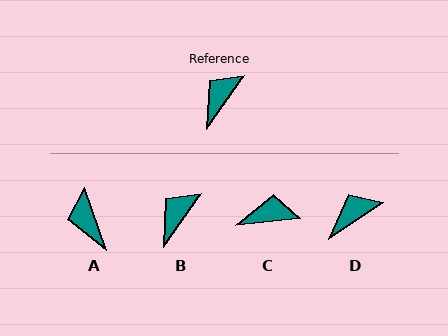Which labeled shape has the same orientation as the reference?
B.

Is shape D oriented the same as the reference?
No, it is off by about 21 degrees.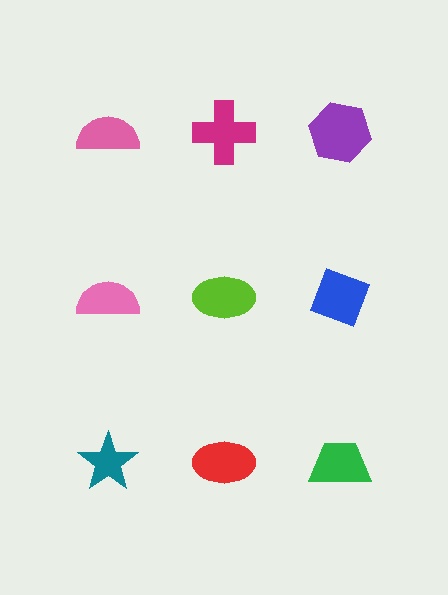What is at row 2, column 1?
A pink semicircle.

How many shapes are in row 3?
3 shapes.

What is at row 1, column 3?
A purple hexagon.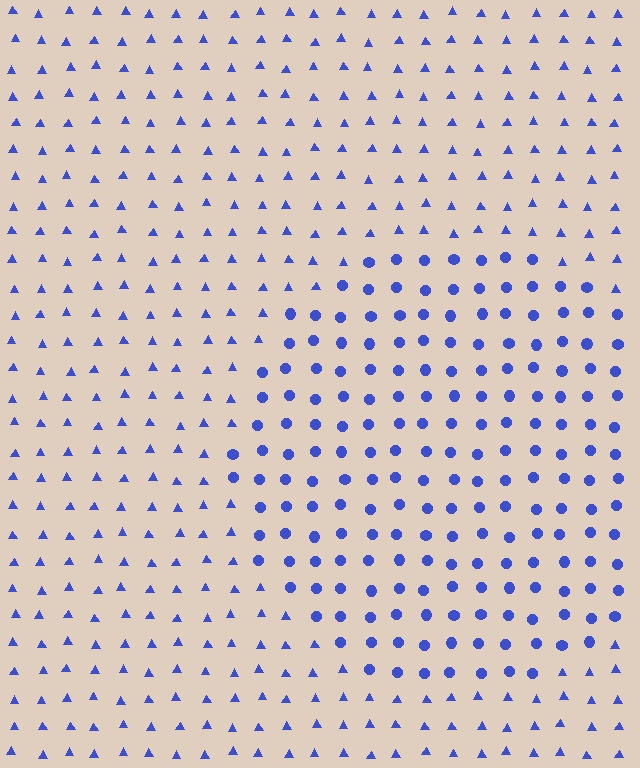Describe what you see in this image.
The image is filled with small blue elements arranged in a uniform grid. A circle-shaped region contains circles, while the surrounding area contains triangles. The boundary is defined purely by the change in element shape.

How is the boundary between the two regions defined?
The boundary is defined by a change in element shape: circles inside vs. triangles outside. All elements share the same color and spacing.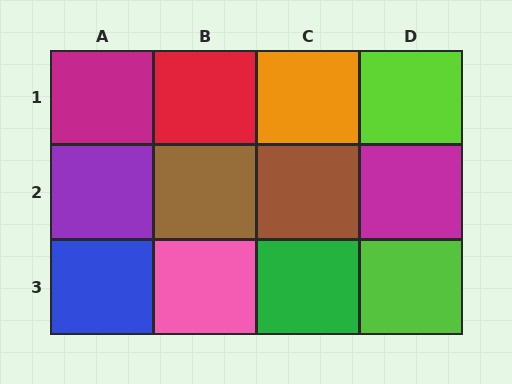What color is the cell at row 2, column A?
Purple.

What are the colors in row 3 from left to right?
Blue, pink, green, lime.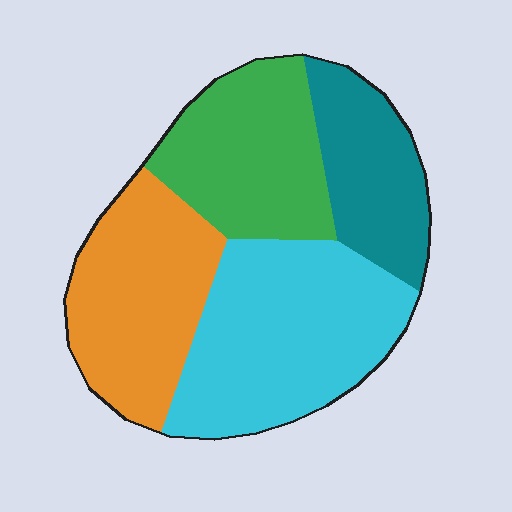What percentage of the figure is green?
Green takes up about one quarter (1/4) of the figure.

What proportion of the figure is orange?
Orange covers 26% of the figure.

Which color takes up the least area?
Teal, at roughly 15%.